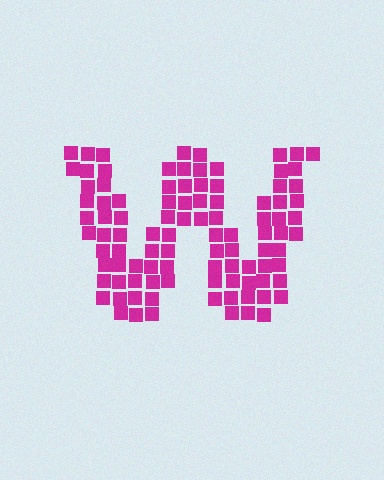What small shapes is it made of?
It is made of small squares.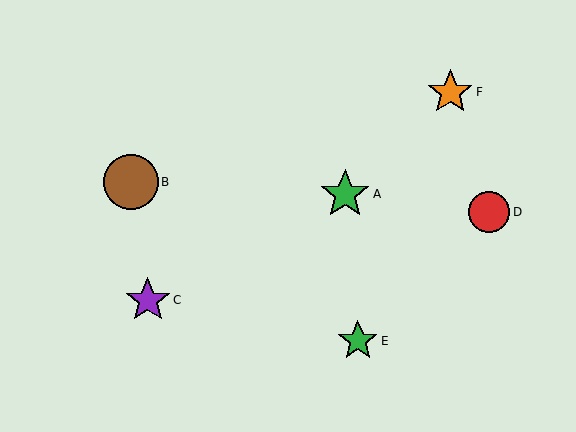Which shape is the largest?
The brown circle (labeled B) is the largest.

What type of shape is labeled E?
Shape E is a green star.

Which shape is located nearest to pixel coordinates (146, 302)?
The purple star (labeled C) at (148, 300) is nearest to that location.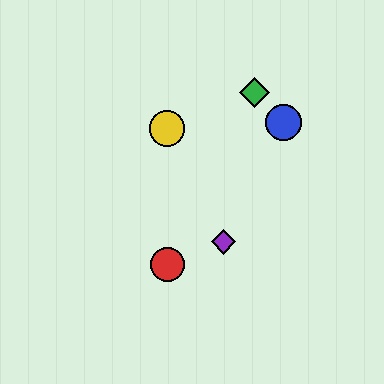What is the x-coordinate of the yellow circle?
The yellow circle is at x≈167.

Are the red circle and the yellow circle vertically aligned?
Yes, both are at x≈167.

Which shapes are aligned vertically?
The red circle, the yellow circle are aligned vertically.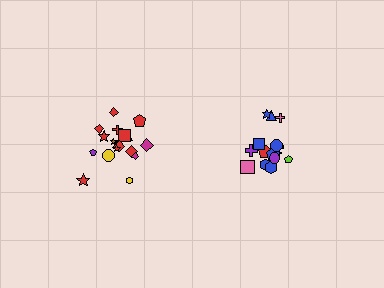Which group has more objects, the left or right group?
The left group.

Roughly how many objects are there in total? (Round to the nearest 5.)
Roughly 35 objects in total.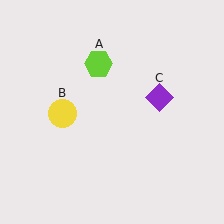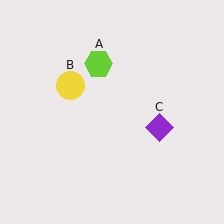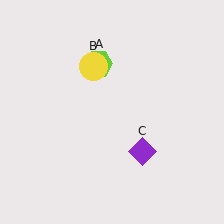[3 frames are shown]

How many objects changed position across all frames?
2 objects changed position: yellow circle (object B), purple diamond (object C).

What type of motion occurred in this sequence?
The yellow circle (object B), purple diamond (object C) rotated clockwise around the center of the scene.